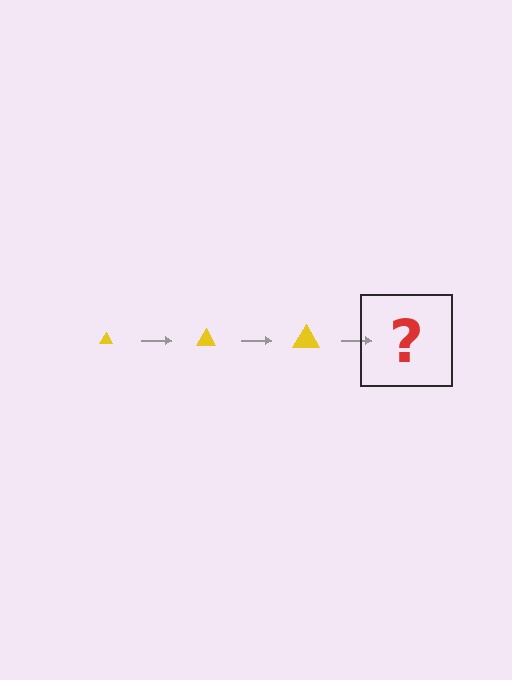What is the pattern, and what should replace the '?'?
The pattern is that the triangle gets progressively larger each step. The '?' should be a yellow triangle, larger than the previous one.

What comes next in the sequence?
The next element should be a yellow triangle, larger than the previous one.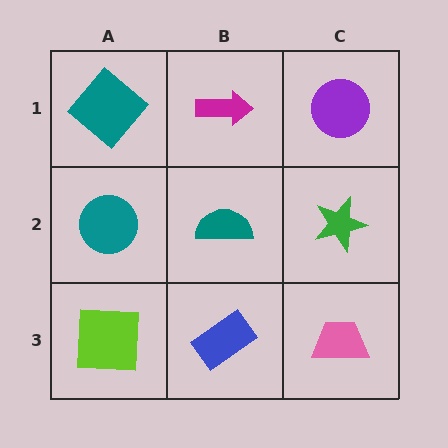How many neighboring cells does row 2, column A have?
3.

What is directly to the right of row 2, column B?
A green star.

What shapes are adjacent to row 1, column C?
A green star (row 2, column C), a magenta arrow (row 1, column B).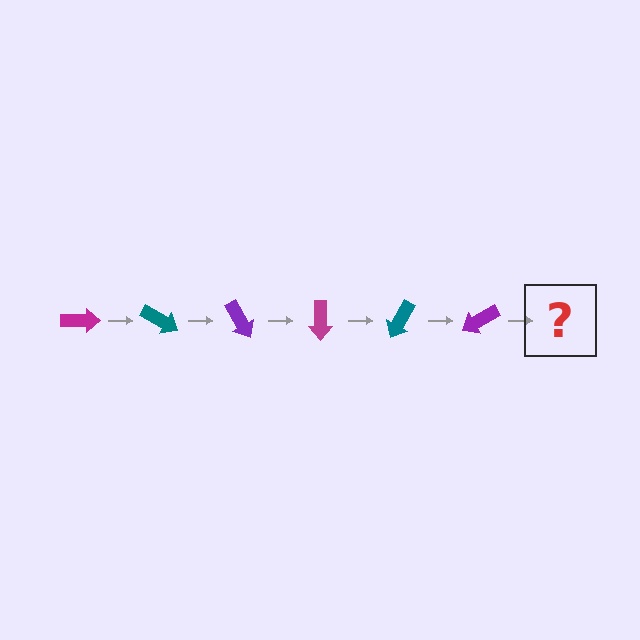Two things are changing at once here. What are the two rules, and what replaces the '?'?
The two rules are that it rotates 30 degrees each step and the color cycles through magenta, teal, and purple. The '?' should be a magenta arrow, rotated 180 degrees from the start.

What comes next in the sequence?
The next element should be a magenta arrow, rotated 180 degrees from the start.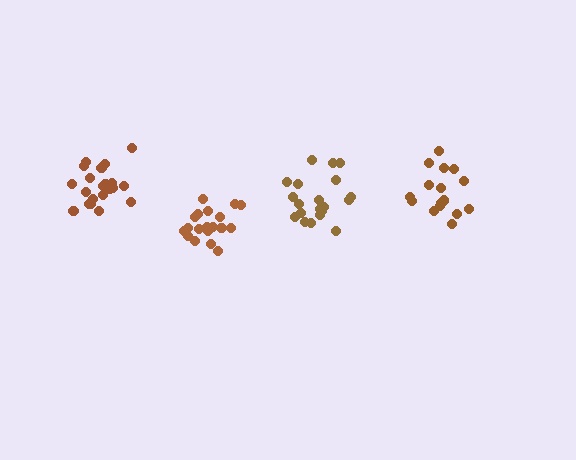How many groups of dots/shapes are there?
There are 4 groups.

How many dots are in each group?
Group 1: 17 dots, Group 2: 20 dots, Group 3: 21 dots, Group 4: 21 dots (79 total).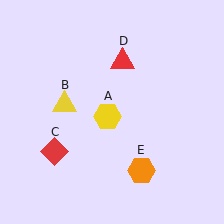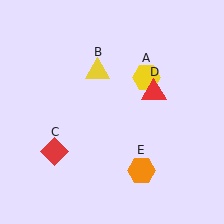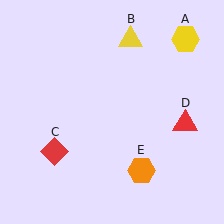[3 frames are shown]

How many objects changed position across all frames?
3 objects changed position: yellow hexagon (object A), yellow triangle (object B), red triangle (object D).